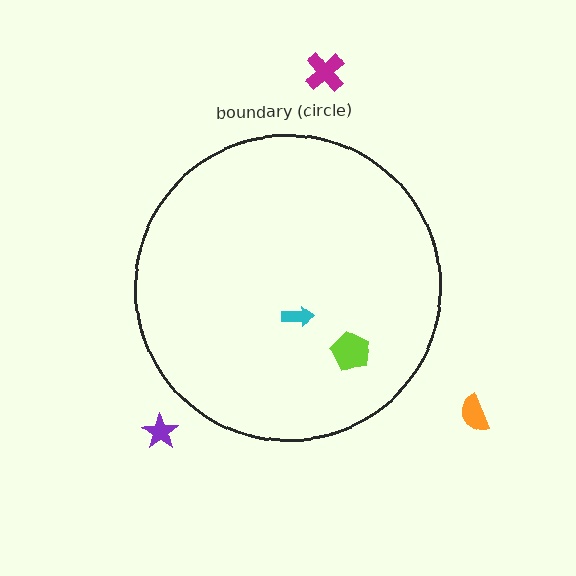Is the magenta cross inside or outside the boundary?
Outside.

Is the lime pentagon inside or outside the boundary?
Inside.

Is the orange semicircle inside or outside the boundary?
Outside.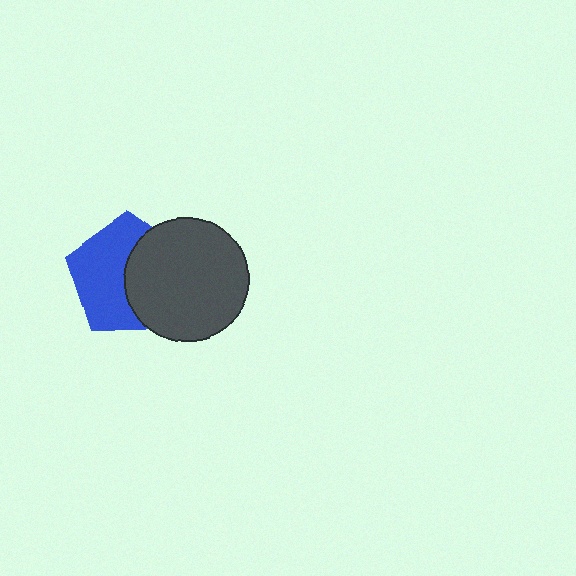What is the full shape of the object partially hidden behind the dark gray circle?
The partially hidden object is a blue pentagon.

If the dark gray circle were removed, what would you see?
You would see the complete blue pentagon.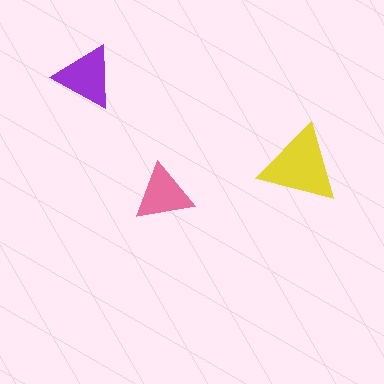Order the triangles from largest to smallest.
the yellow one, the purple one, the pink one.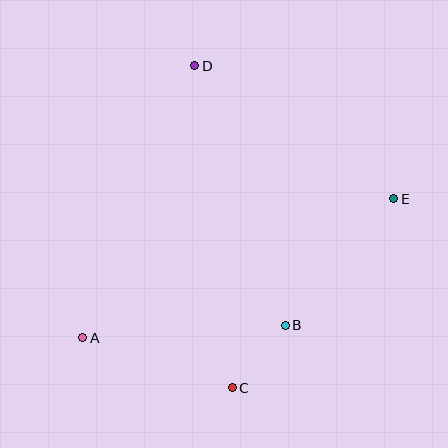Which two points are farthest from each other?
Points A and E are farthest from each other.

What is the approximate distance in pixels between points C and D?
The distance between C and D is approximately 324 pixels.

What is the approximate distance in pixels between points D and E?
The distance between D and E is approximately 239 pixels.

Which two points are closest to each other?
Points B and C are closest to each other.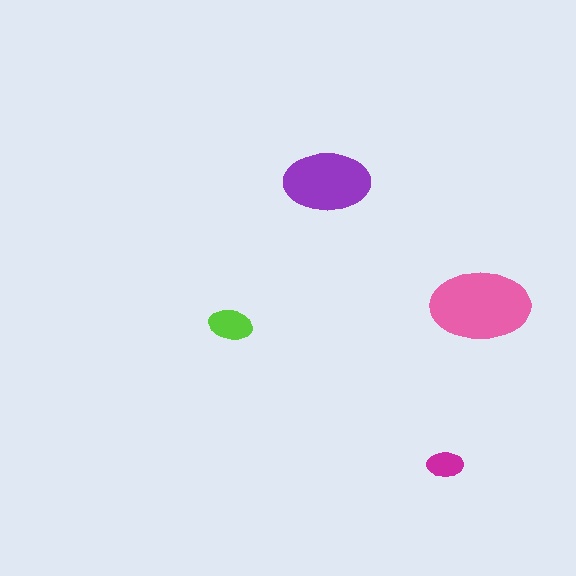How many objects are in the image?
There are 4 objects in the image.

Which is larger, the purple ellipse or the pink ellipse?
The pink one.